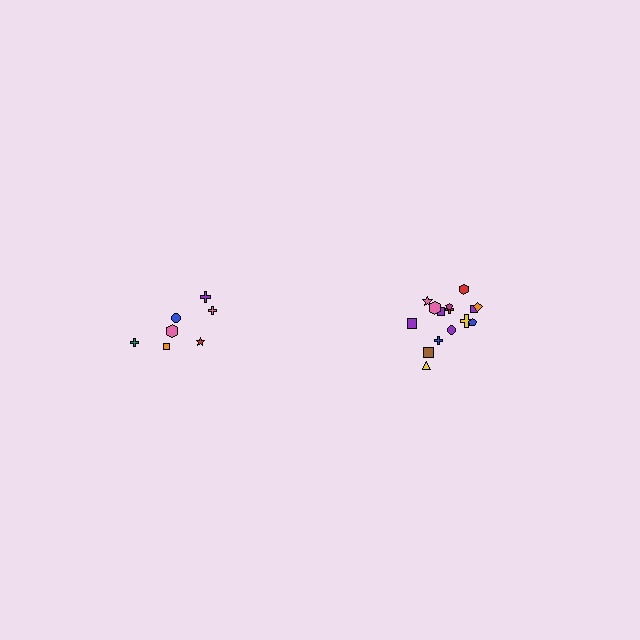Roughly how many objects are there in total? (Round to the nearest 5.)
Roughly 20 objects in total.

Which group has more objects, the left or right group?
The right group.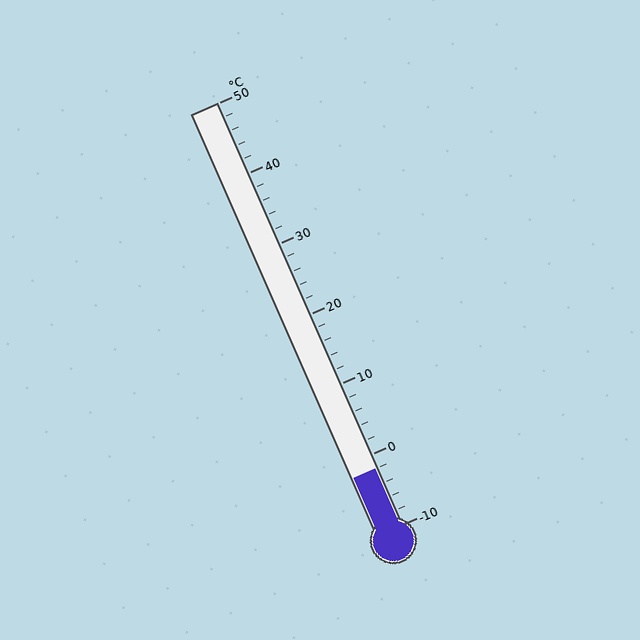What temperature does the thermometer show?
The thermometer shows approximately -2°C.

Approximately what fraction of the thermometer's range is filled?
The thermometer is filled to approximately 15% of its range.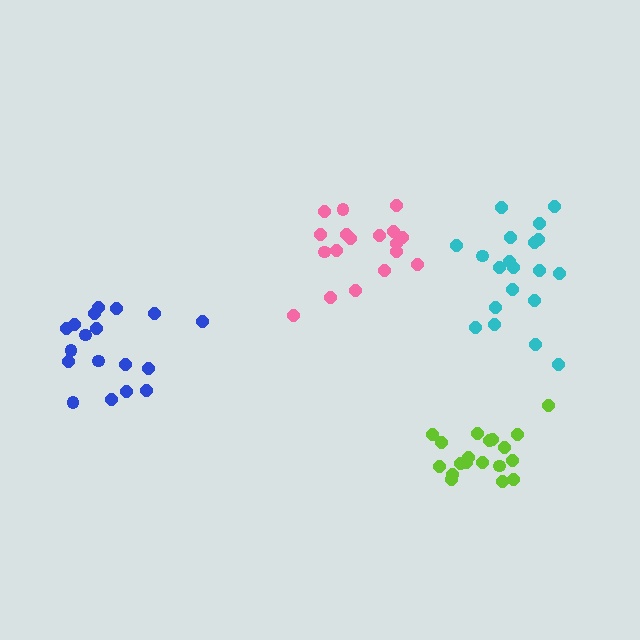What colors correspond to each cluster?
The clusters are colored: lime, cyan, pink, blue.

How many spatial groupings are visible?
There are 4 spatial groupings.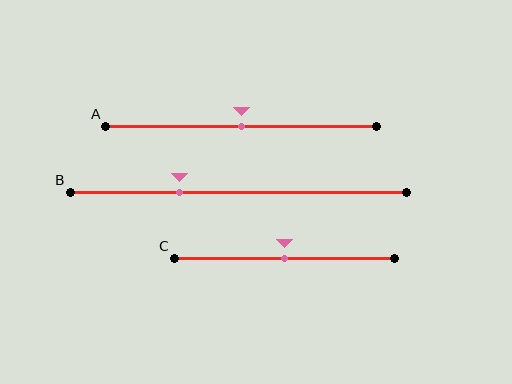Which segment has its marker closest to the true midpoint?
Segment A has its marker closest to the true midpoint.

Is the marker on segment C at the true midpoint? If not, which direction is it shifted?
Yes, the marker on segment C is at the true midpoint.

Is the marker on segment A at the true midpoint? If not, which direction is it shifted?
Yes, the marker on segment A is at the true midpoint.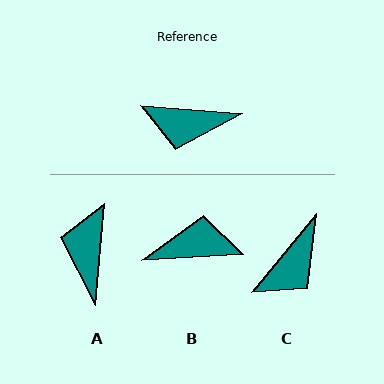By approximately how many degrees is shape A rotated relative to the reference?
Approximately 91 degrees clockwise.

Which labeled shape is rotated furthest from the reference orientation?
B, about 172 degrees away.